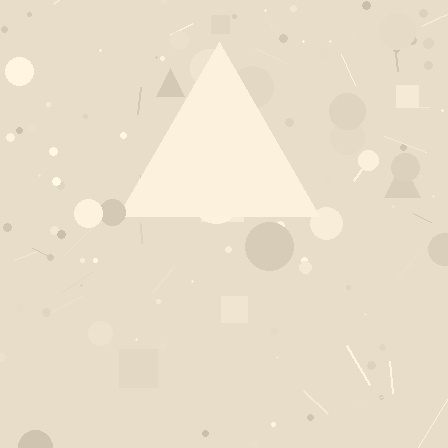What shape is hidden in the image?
A triangle is hidden in the image.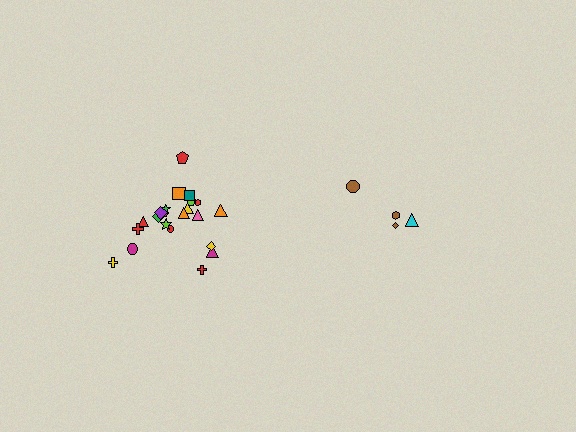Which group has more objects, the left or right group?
The left group.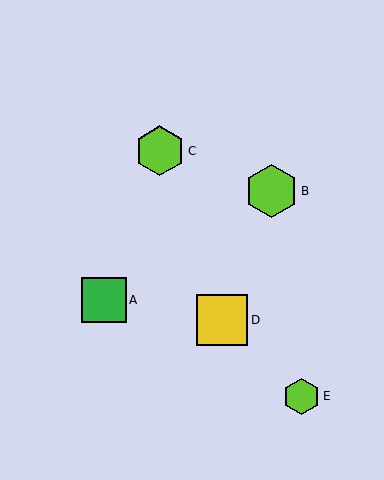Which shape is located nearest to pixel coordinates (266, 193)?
The lime hexagon (labeled B) at (271, 191) is nearest to that location.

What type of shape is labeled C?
Shape C is a lime hexagon.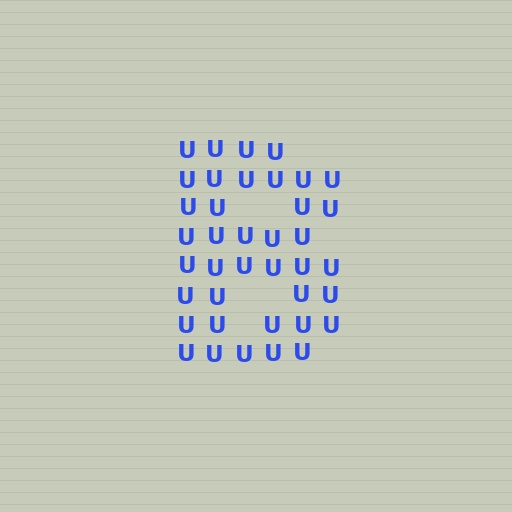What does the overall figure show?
The overall figure shows the letter B.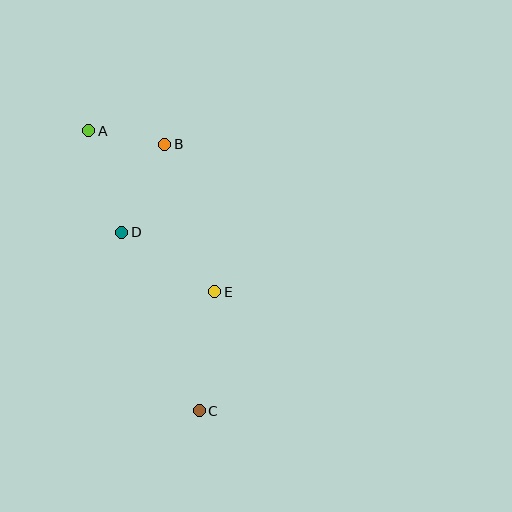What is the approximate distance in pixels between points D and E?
The distance between D and E is approximately 110 pixels.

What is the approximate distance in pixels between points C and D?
The distance between C and D is approximately 194 pixels.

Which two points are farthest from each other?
Points A and C are farthest from each other.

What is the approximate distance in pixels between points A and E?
The distance between A and E is approximately 205 pixels.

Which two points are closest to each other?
Points A and B are closest to each other.